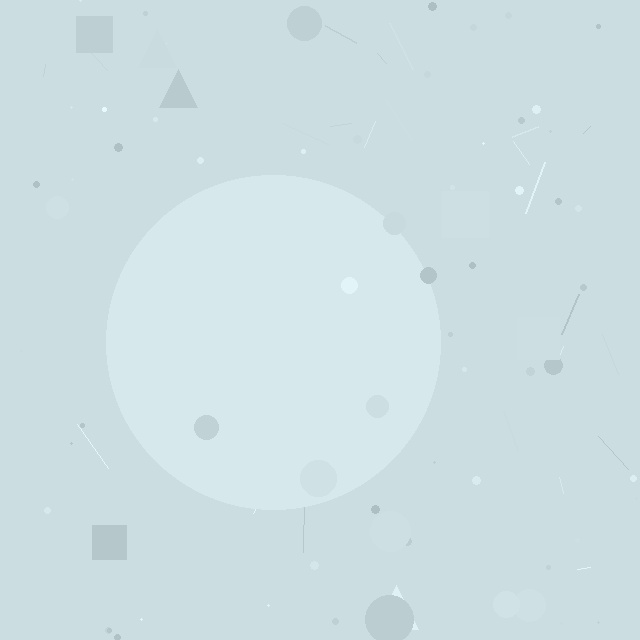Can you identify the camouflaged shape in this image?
The camouflaged shape is a circle.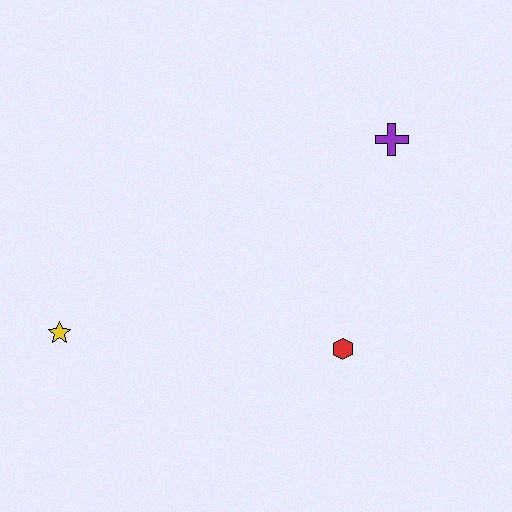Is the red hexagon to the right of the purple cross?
No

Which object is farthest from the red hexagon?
The yellow star is farthest from the red hexagon.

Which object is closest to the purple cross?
The red hexagon is closest to the purple cross.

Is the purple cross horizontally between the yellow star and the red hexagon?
No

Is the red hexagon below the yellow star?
Yes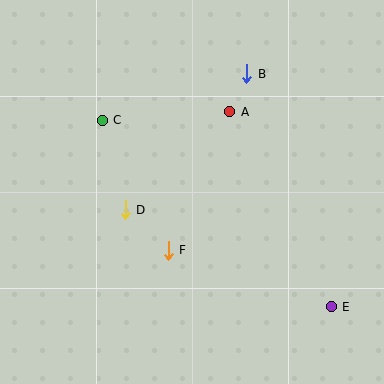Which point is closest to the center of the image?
Point F at (168, 250) is closest to the center.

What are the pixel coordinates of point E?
Point E is at (331, 307).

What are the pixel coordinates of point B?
Point B is at (247, 74).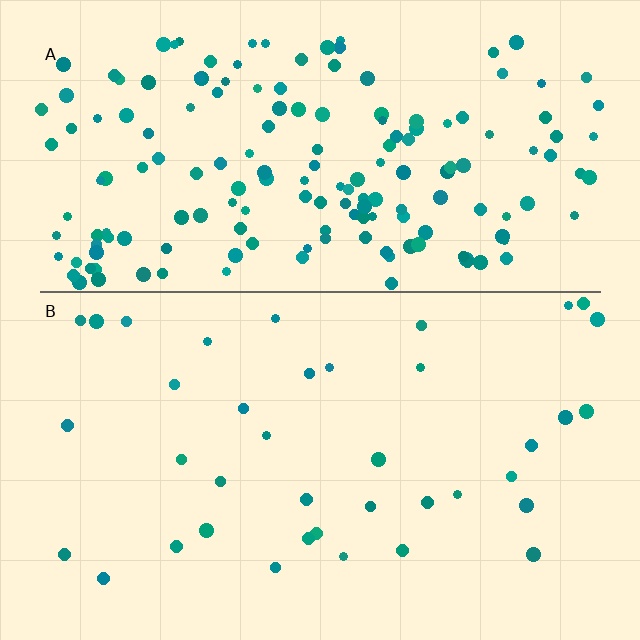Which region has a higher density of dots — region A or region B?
A (the top).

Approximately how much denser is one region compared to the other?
Approximately 4.5× — region A over region B.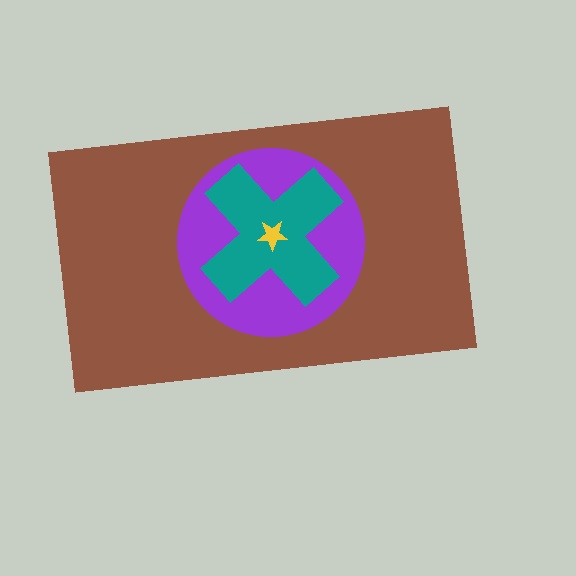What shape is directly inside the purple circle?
The teal cross.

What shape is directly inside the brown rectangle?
The purple circle.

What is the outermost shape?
The brown rectangle.